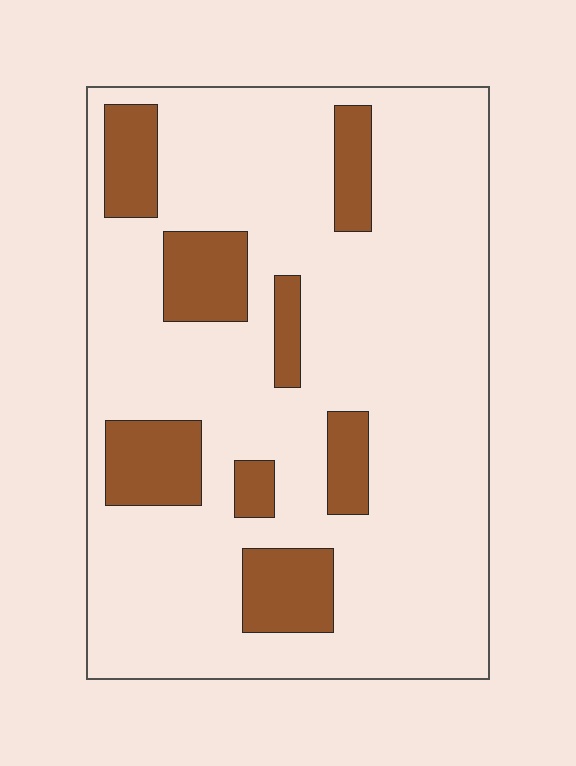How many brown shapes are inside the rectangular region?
8.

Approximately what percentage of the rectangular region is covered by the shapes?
Approximately 20%.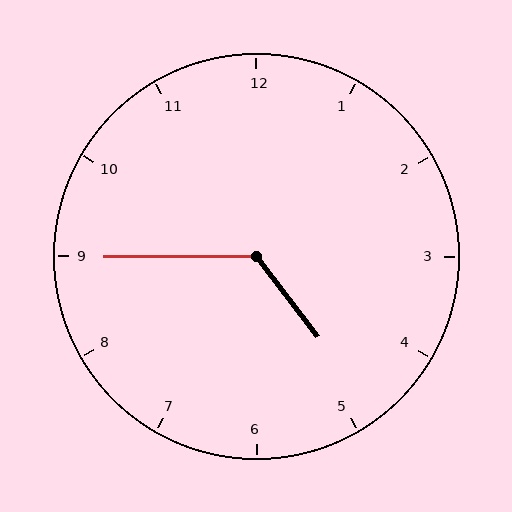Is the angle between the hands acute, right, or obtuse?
It is obtuse.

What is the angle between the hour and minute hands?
Approximately 128 degrees.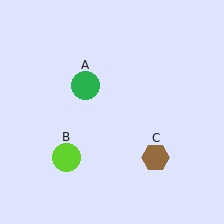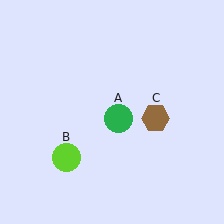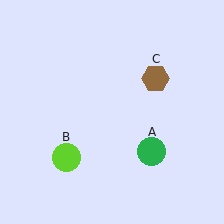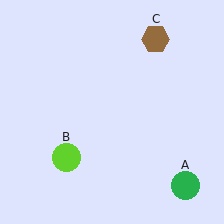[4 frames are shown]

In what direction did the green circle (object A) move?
The green circle (object A) moved down and to the right.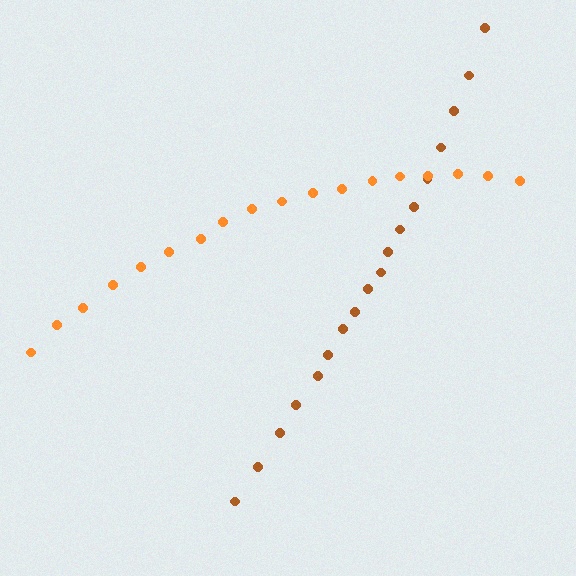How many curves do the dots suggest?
There are 2 distinct paths.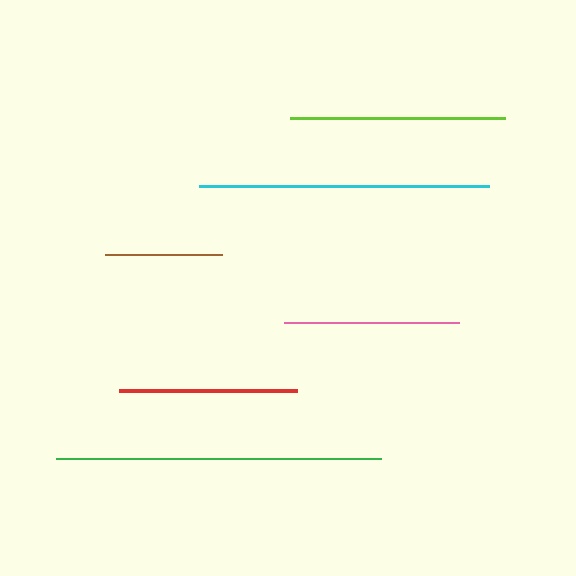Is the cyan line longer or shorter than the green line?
The green line is longer than the cyan line.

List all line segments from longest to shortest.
From longest to shortest: green, cyan, lime, red, pink, brown.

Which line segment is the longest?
The green line is the longest at approximately 325 pixels.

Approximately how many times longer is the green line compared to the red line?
The green line is approximately 1.8 times the length of the red line.